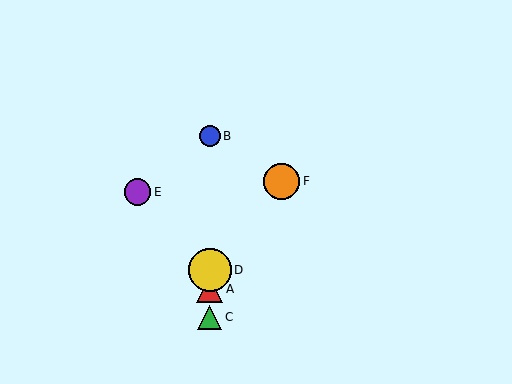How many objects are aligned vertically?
4 objects (A, B, C, D) are aligned vertically.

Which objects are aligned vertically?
Objects A, B, C, D are aligned vertically.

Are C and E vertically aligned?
No, C is at x≈210 and E is at x≈138.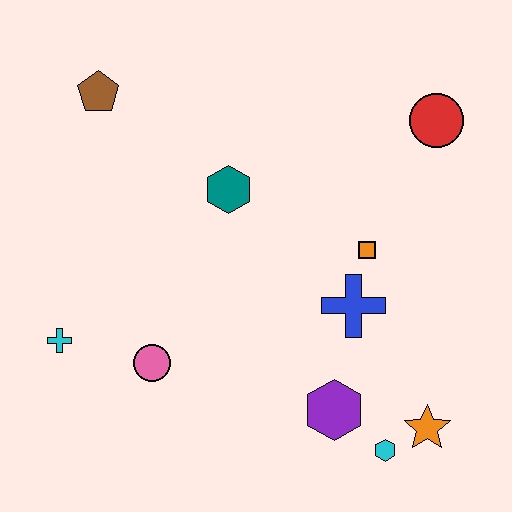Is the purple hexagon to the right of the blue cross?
No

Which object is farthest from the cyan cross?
The red circle is farthest from the cyan cross.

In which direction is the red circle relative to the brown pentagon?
The red circle is to the right of the brown pentagon.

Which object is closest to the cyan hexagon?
The orange star is closest to the cyan hexagon.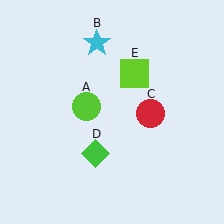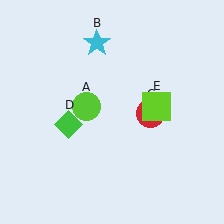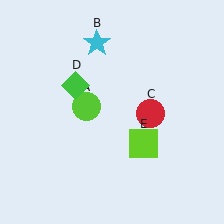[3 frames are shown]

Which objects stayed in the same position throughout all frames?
Lime circle (object A) and cyan star (object B) and red circle (object C) remained stationary.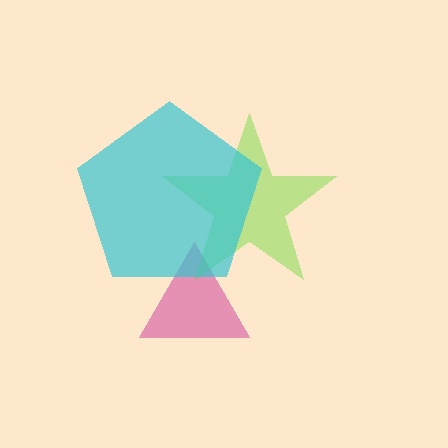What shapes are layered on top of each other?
The layered shapes are: a magenta triangle, a lime star, a cyan pentagon.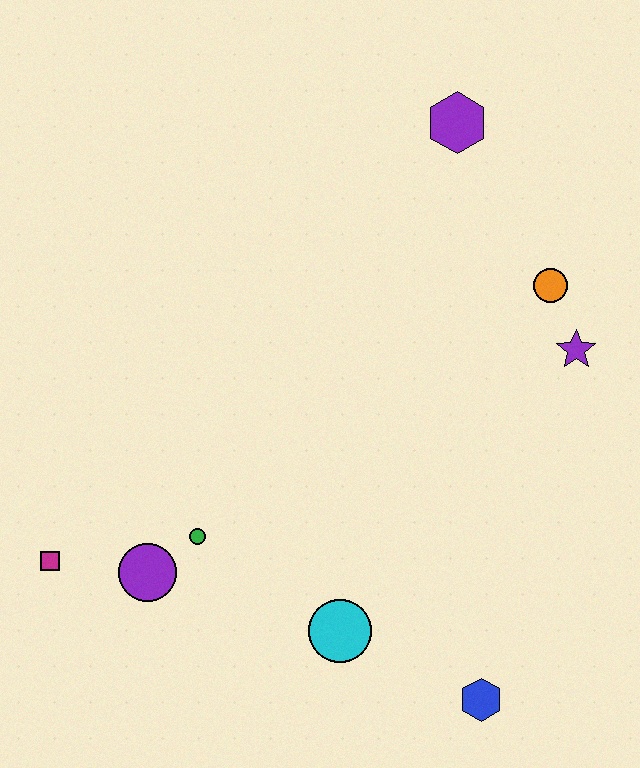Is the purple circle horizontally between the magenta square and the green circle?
Yes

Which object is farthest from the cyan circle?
The purple hexagon is farthest from the cyan circle.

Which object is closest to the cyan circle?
The blue hexagon is closest to the cyan circle.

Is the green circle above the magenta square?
Yes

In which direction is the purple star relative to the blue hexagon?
The purple star is above the blue hexagon.